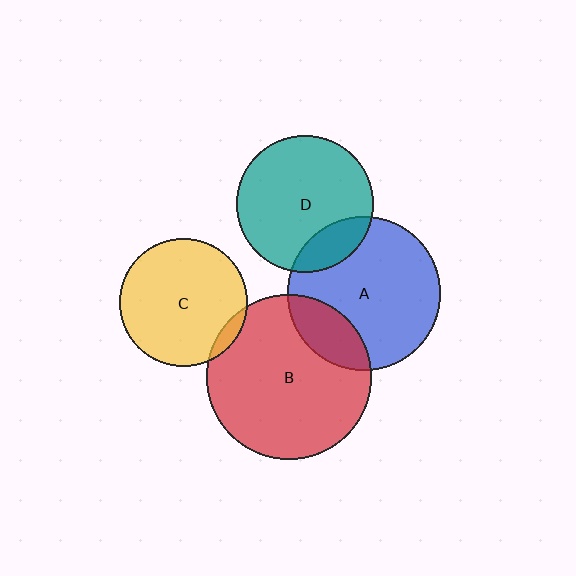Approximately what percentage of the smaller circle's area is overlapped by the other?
Approximately 5%.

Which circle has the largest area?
Circle B (red).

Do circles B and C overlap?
Yes.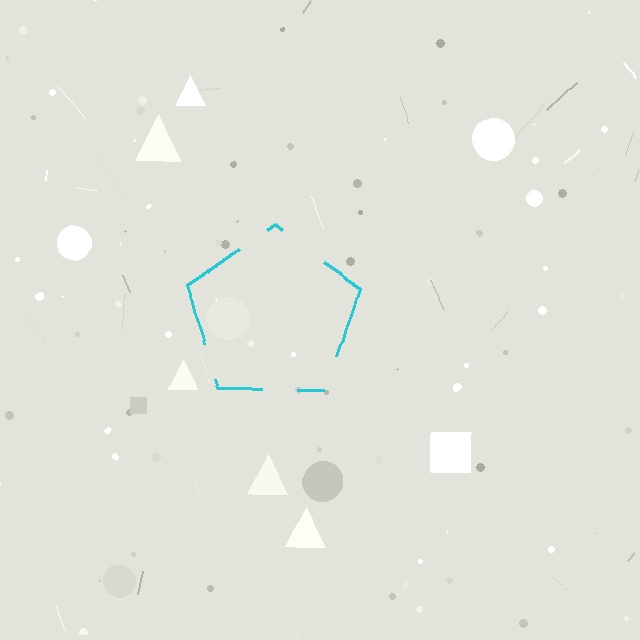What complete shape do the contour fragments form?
The contour fragments form a pentagon.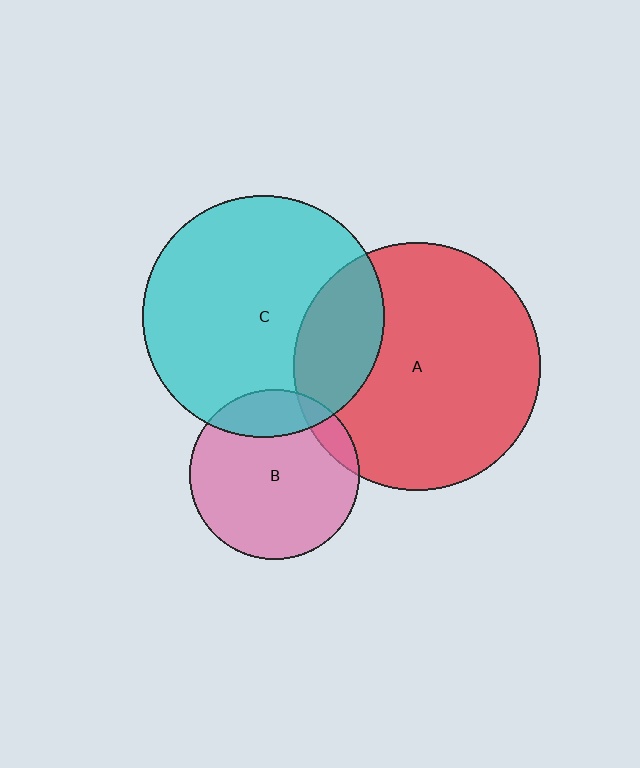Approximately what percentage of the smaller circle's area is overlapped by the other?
Approximately 25%.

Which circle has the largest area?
Circle A (red).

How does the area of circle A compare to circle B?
Approximately 2.1 times.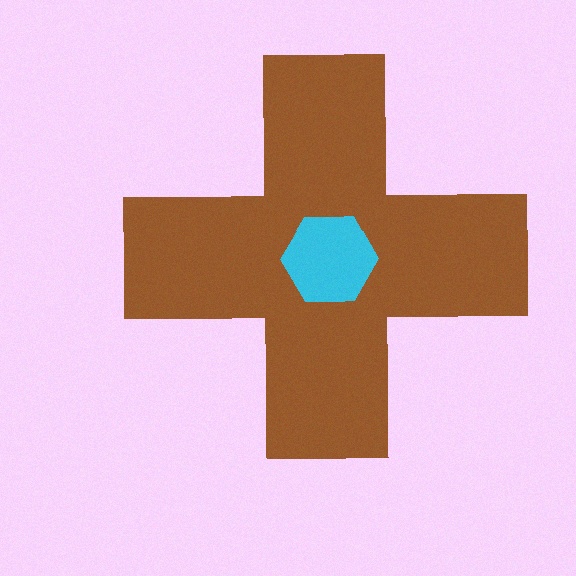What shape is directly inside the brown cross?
The cyan hexagon.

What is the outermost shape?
The brown cross.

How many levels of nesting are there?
2.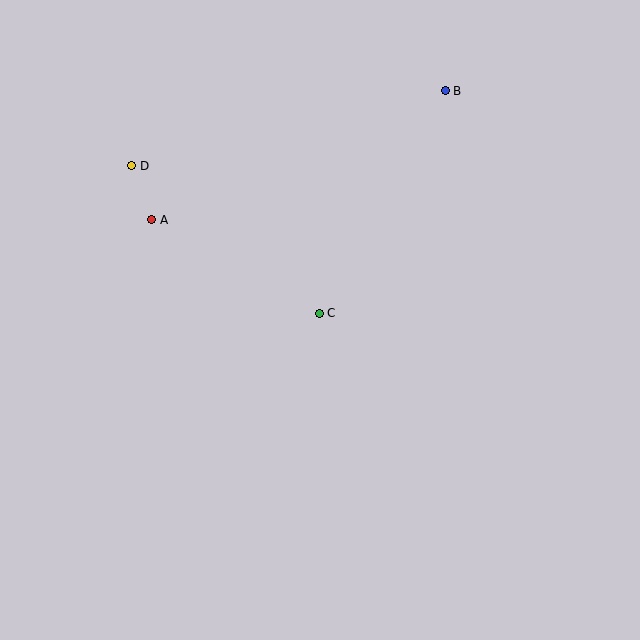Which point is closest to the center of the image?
Point C at (319, 313) is closest to the center.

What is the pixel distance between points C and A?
The distance between C and A is 192 pixels.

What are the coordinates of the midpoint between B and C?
The midpoint between B and C is at (382, 202).